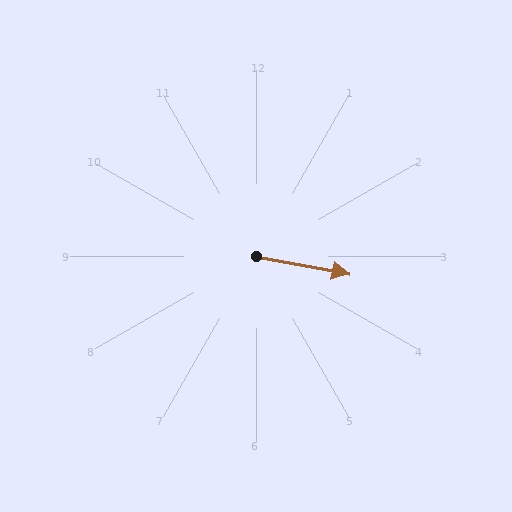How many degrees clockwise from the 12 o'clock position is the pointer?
Approximately 101 degrees.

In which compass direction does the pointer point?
East.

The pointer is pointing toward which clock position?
Roughly 3 o'clock.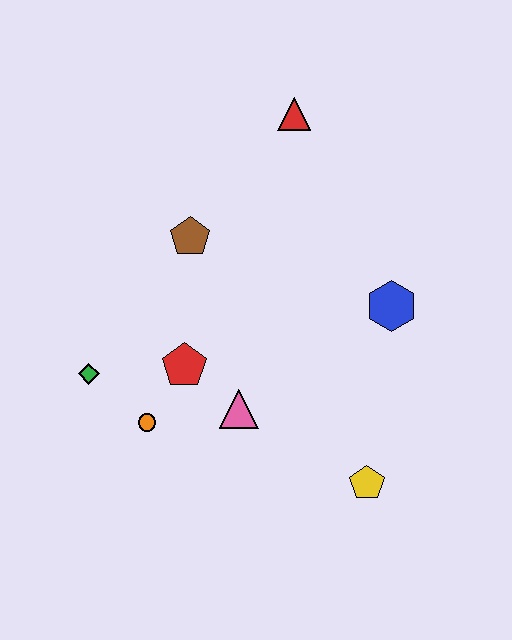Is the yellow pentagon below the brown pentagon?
Yes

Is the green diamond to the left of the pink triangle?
Yes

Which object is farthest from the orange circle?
The red triangle is farthest from the orange circle.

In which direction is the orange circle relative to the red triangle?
The orange circle is below the red triangle.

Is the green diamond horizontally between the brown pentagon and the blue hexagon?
No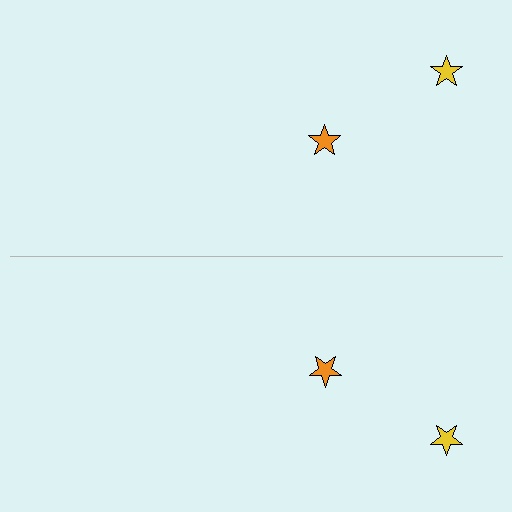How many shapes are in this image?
There are 4 shapes in this image.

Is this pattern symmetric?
Yes, this pattern has bilateral (reflection) symmetry.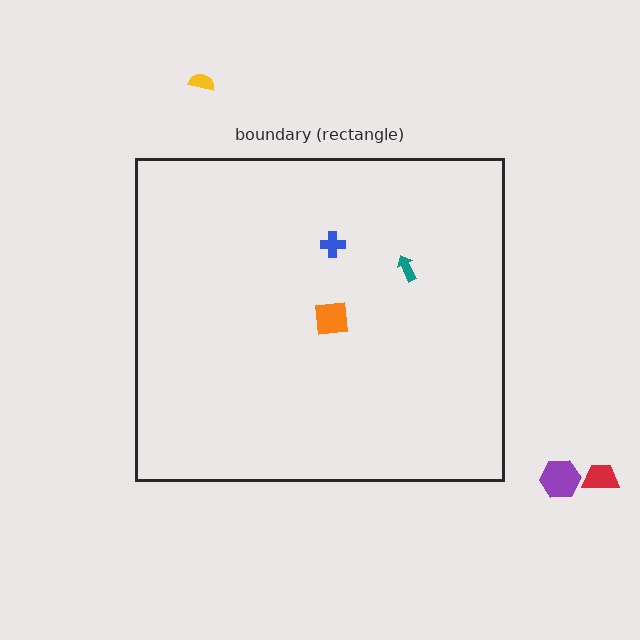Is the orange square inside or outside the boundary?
Inside.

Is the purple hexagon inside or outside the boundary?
Outside.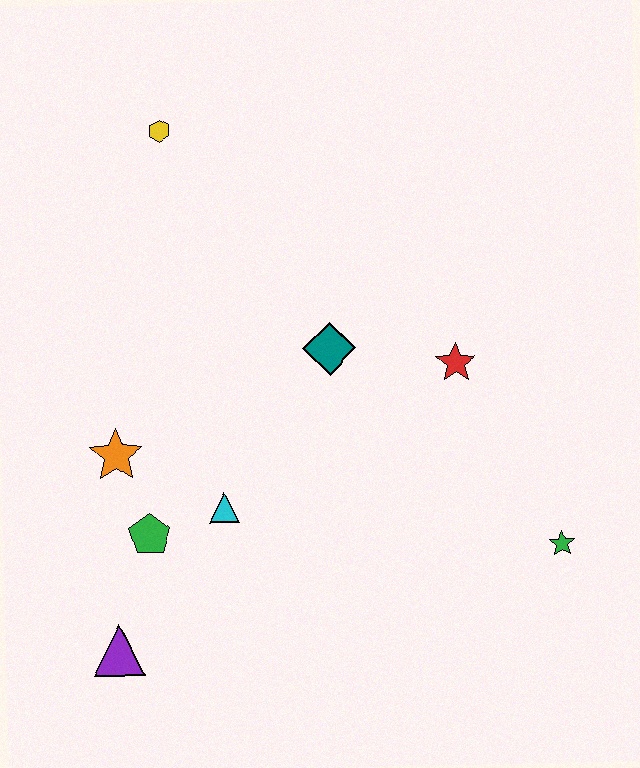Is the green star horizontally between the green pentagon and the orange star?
No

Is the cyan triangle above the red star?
No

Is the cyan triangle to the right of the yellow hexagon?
Yes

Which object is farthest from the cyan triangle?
The yellow hexagon is farthest from the cyan triangle.